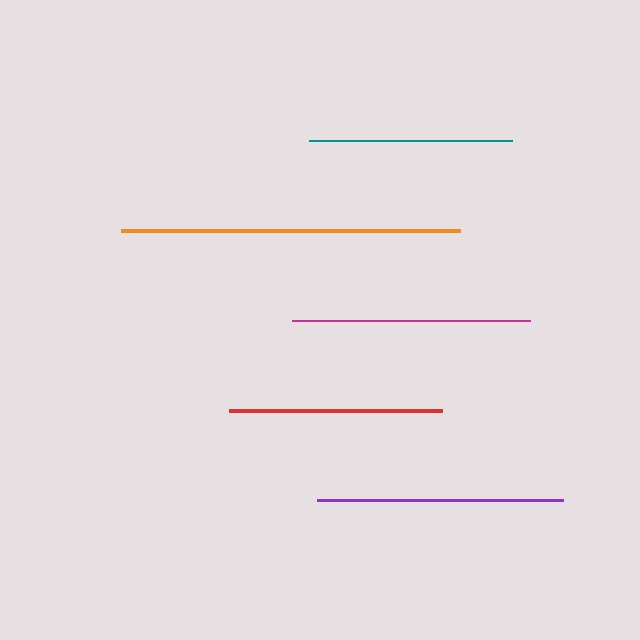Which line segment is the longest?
The orange line is the longest at approximately 339 pixels.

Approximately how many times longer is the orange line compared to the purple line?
The orange line is approximately 1.4 times the length of the purple line.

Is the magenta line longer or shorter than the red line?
The magenta line is longer than the red line.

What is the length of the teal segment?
The teal segment is approximately 204 pixels long.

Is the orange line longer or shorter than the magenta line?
The orange line is longer than the magenta line.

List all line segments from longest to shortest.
From longest to shortest: orange, purple, magenta, red, teal.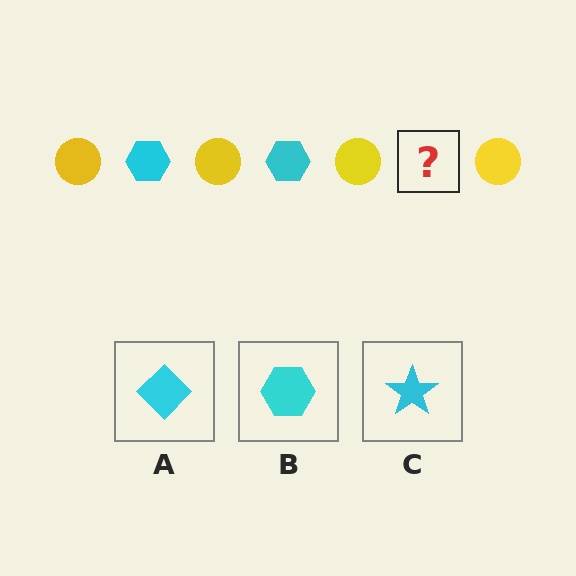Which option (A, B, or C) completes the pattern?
B.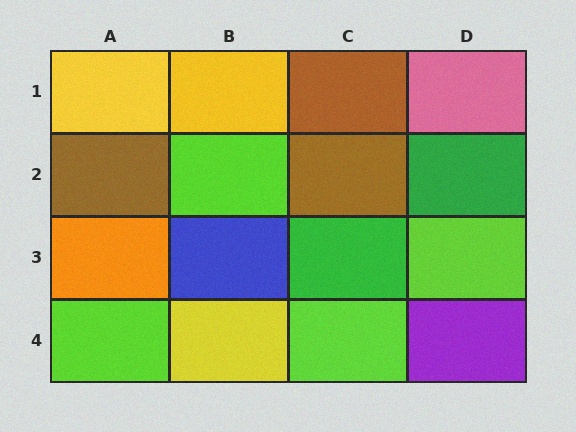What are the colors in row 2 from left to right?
Brown, lime, brown, green.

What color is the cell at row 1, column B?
Yellow.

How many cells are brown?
3 cells are brown.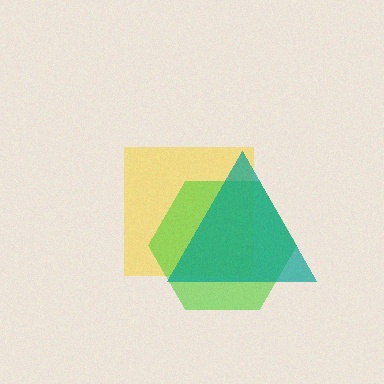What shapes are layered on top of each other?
The layered shapes are: a yellow square, a lime hexagon, a teal triangle.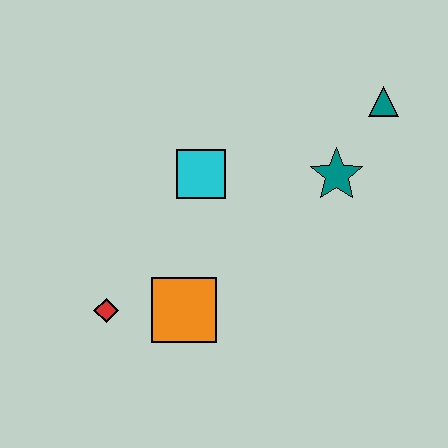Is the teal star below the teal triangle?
Yes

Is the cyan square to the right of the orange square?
Yes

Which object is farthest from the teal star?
The red diamond is farthest from the teal star.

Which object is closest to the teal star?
The teal triangle is closest to the teal star.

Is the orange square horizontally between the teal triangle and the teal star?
No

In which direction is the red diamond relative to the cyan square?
The red diamond is below the cyan square.